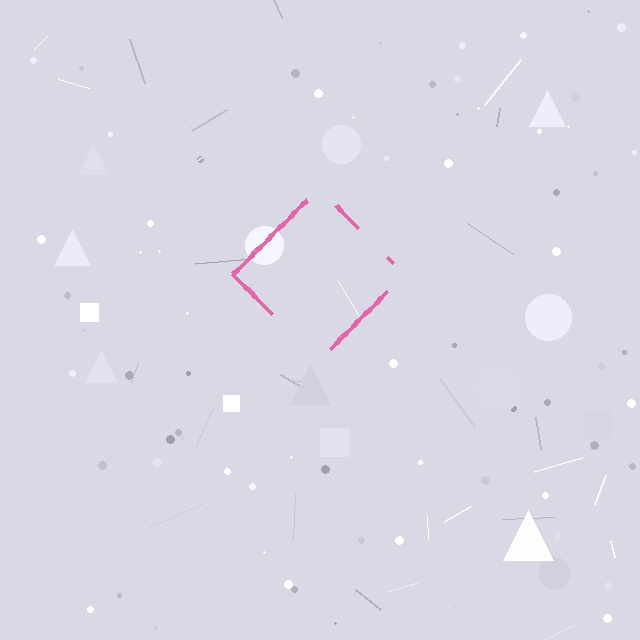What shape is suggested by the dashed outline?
The dashed outline suggests a diamond.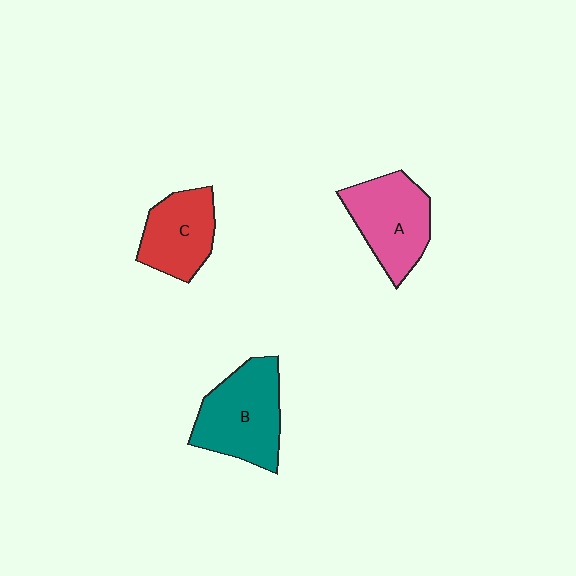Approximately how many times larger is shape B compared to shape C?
Approximately 1.3 times.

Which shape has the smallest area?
Shape C (red).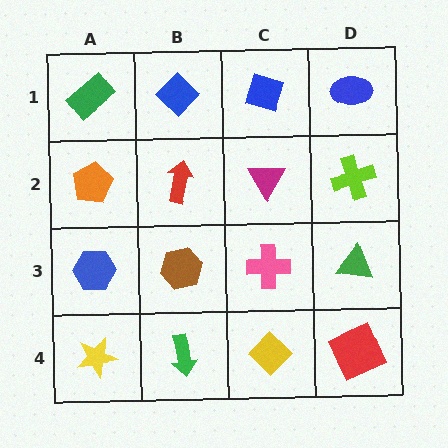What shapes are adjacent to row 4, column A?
A blue hexagon (row 3, column A), a green arrow (row 4, column B).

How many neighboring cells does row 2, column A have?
3.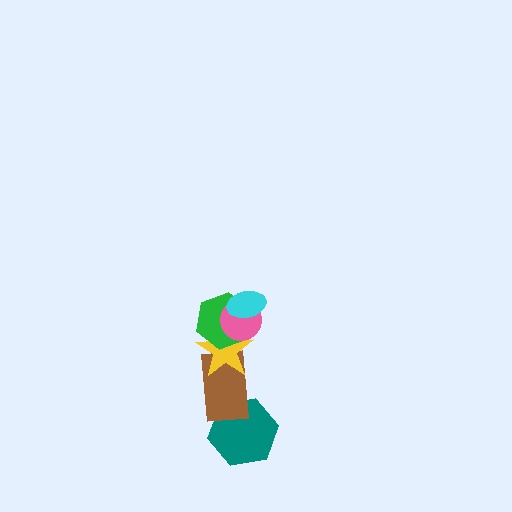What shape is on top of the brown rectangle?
The yellow star is on top of the brown rectangle.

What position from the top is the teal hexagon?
The teal hexagon is 6th from the top.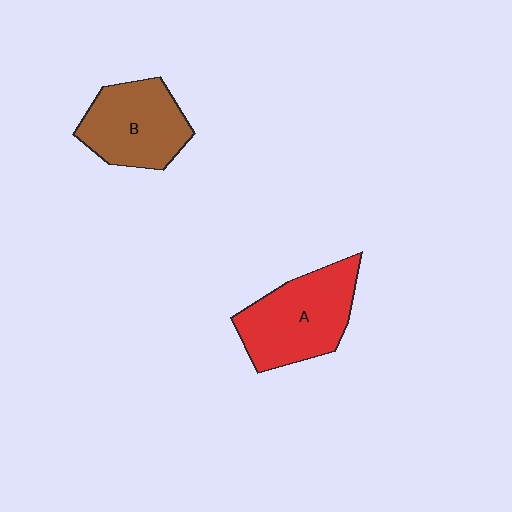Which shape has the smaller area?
Shape B (brown).